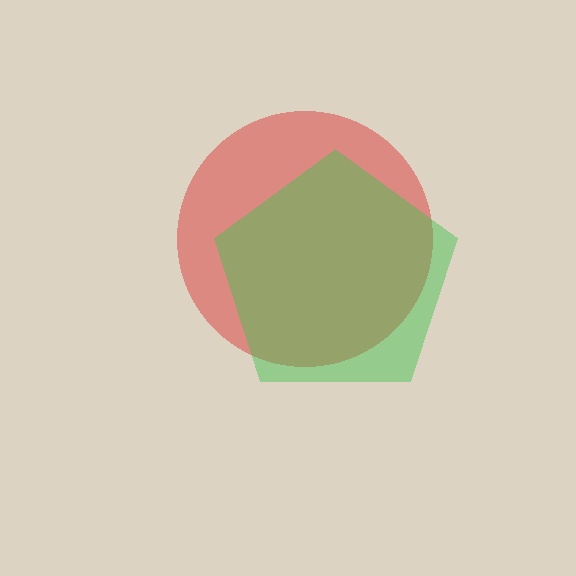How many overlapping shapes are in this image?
There are 2 overlapping shapes in the image.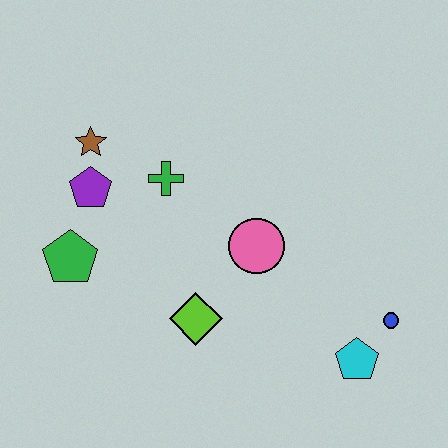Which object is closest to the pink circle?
The lime diamond is closest to the pink circle.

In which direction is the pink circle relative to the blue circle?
The pink circle is to the left of the blue circle.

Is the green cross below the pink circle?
No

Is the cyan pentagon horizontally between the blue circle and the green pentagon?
Yes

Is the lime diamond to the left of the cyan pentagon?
Yes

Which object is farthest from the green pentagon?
The blue circle is farthest from the green pentagon.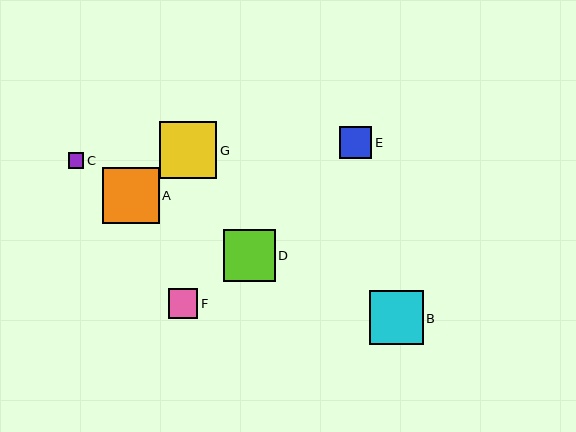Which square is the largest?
Square G is the largest with a size of approximately 57 pixels.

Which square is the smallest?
Square C is the smallest with a size of approximately 15 pixels.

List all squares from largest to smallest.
From largest to smallest: G, A, B, D, E, F, C.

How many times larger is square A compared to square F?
Square A is approximately 1.9 times the size of square F.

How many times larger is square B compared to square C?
Square B is approximately 3.5 times the size of square C.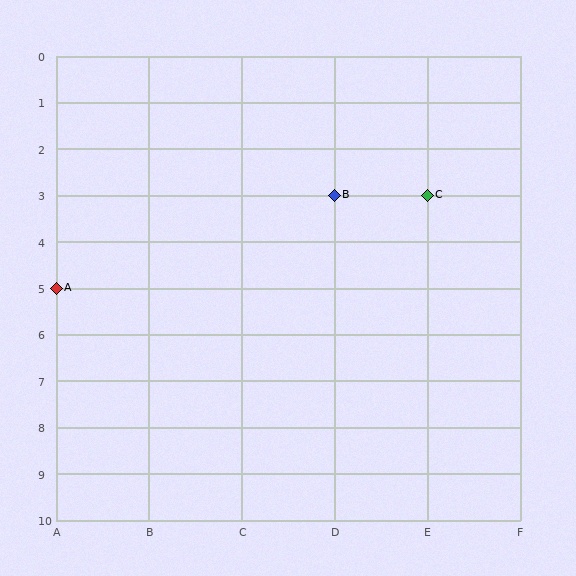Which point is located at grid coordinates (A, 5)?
Point A is at (A, 5).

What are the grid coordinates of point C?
Point C is at grid coordinates (E, 3).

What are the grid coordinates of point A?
Point A is at grid coordinates (A, 5).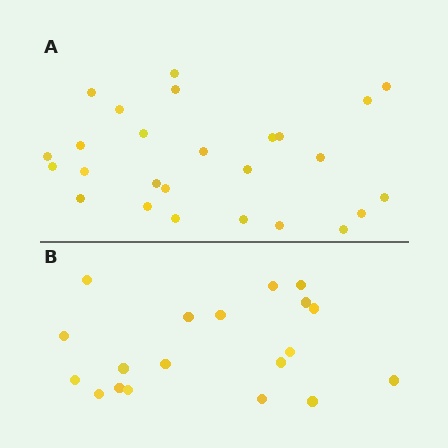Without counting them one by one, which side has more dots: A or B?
Region A (the top region) has more dots.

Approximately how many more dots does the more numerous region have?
Region A has roughly 8 or so more dots than region B.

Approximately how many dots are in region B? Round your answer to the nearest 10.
About 20 dots. (The exact count is 19, which rounds to 20.)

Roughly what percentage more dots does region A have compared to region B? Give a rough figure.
About 35% more.